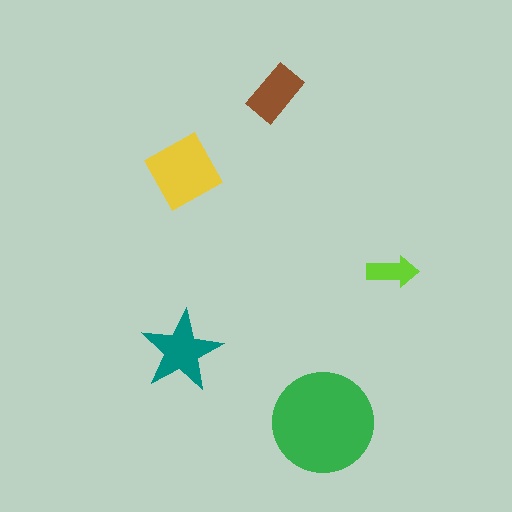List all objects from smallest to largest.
The lime arrow, the brown rectangle, the teal star, the yellow square, the green circle.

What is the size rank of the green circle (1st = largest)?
1st.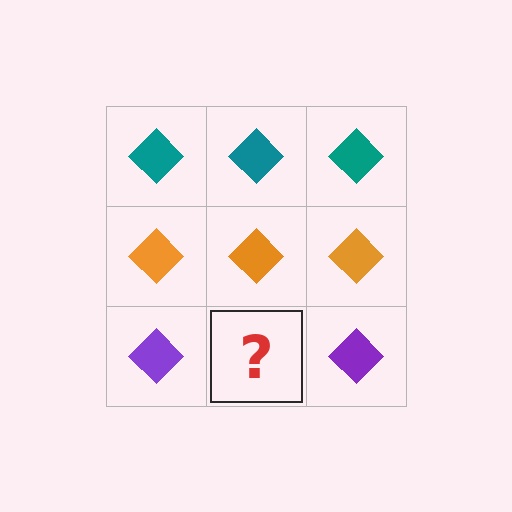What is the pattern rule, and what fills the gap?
The rule is that each row has a consistent color. The gap should be filled with a purple diamond.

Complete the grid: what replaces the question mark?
The question mark should be replaced with a purple diamond.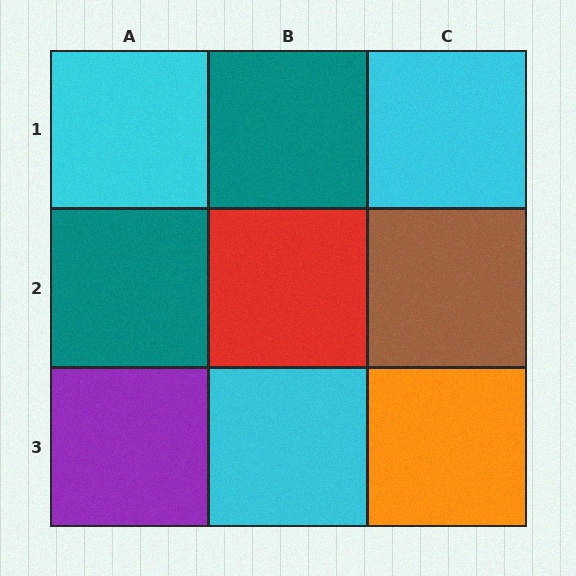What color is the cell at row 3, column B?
Cyan.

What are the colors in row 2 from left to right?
Teal, red, brown.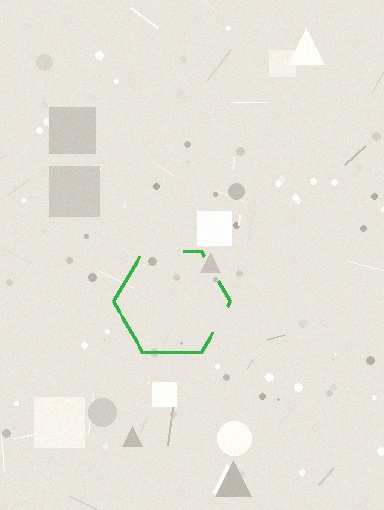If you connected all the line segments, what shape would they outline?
They would outline a hexagon.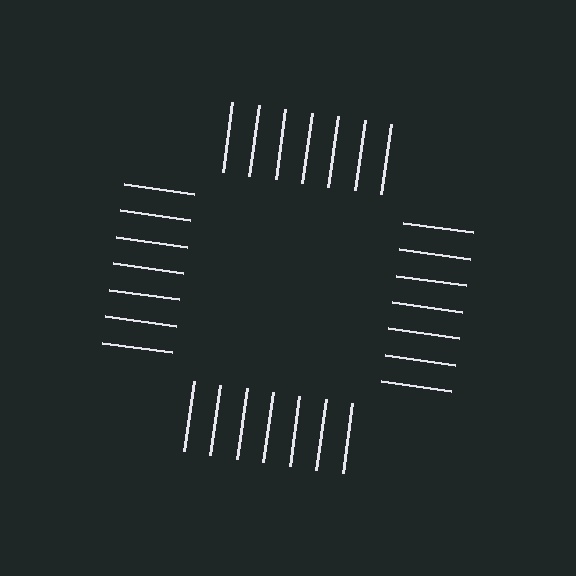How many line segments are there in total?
28 — 7 along each of the 4 edges.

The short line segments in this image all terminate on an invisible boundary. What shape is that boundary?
An illusory square — the line segments terminate on its edges but no continuous stroke is drawn.